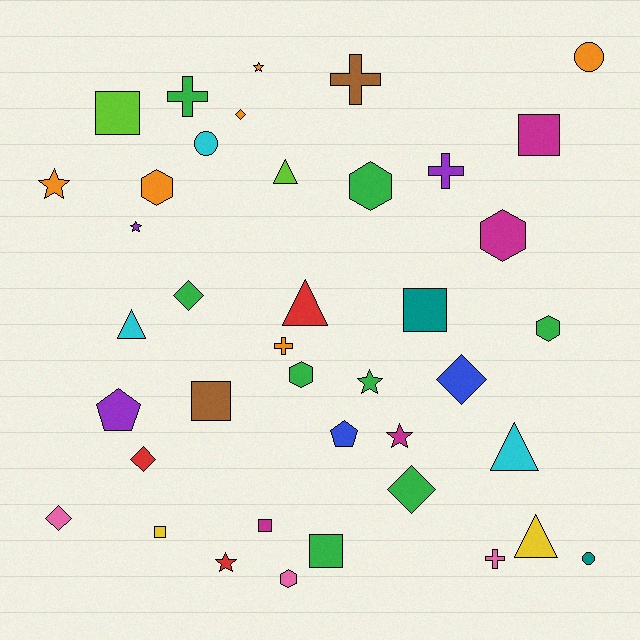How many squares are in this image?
There are 7 squares.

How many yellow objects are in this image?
There are 2 yellow objects.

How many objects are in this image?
There are 40 objects.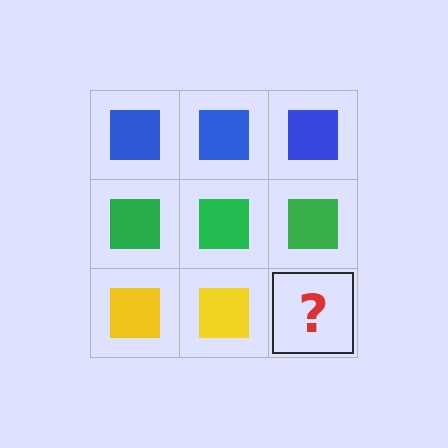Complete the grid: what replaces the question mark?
The question mark should be replaced with a yellow square.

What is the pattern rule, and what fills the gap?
The rule is that each row has a consistent color. The gap should be filled with a yellow square.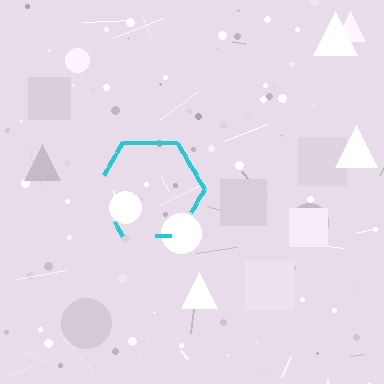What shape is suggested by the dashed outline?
The dashed outline suggests a hexagon.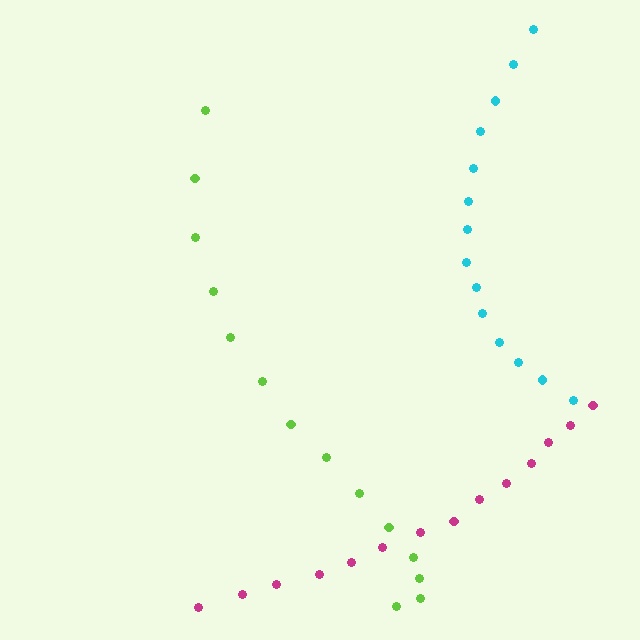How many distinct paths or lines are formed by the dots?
There are 3 distinct paths.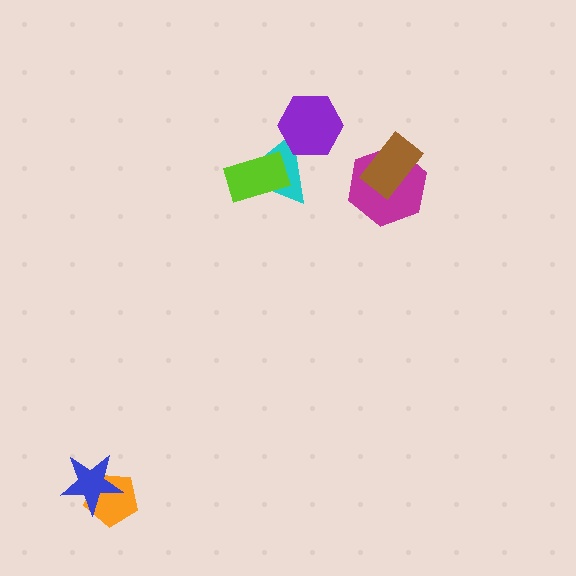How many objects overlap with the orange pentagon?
1 object overlaps with the orange pentagon.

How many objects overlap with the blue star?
1 object overlaps with the blue star.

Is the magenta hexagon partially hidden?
Yes, it is partially covered by another shape.